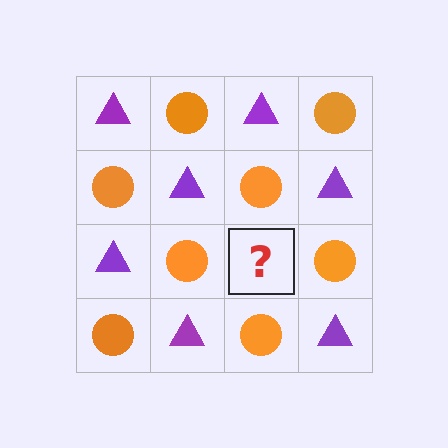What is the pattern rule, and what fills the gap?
The rule is that it alternates purple triangle and orange circle in a checkerboard pattern. The gap should be filled with a purple triangle.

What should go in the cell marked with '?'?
The missing cell should contain a purple triangle.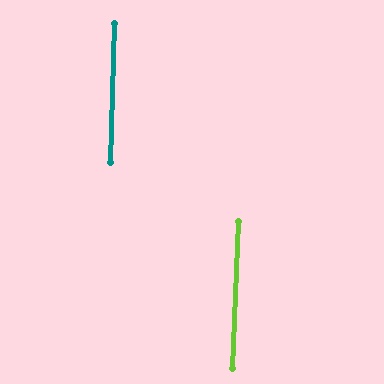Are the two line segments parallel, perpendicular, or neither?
Parallel — their directions differ by only 1.0°.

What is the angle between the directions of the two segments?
Approximately 1 degree.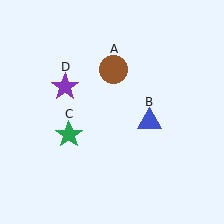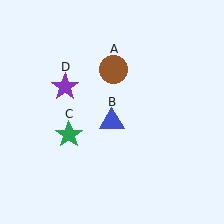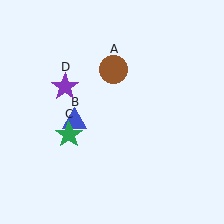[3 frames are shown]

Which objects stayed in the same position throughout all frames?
Brown circle (object A) and green star (object C) and purple star (object D) remained stationary.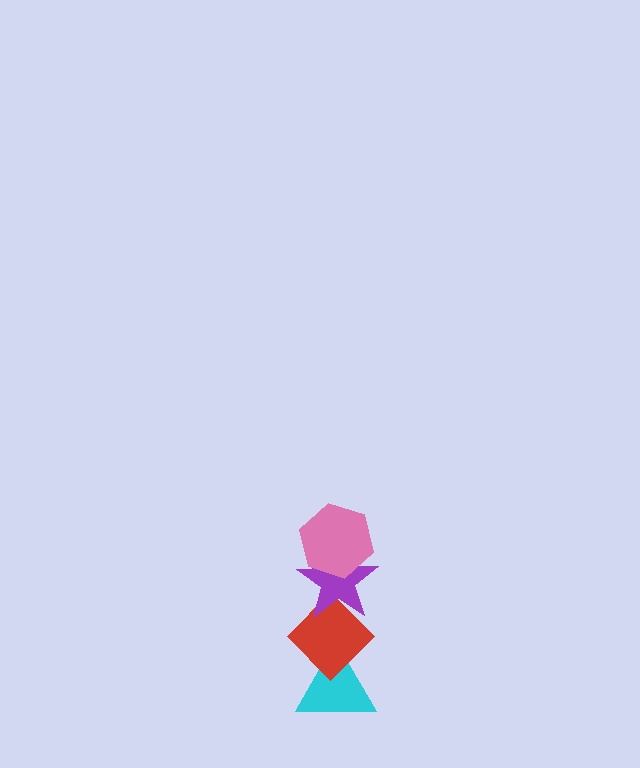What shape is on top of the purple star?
The pink hexagon is on top of the purple star.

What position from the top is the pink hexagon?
The pink hexagon is 1st from the top.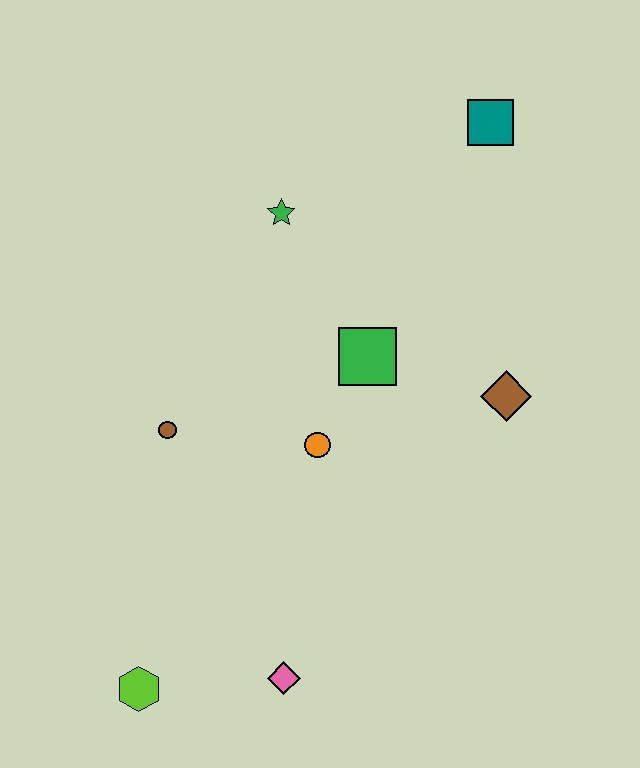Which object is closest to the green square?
The orange circle is closest to the green square.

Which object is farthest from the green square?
The lime hexagon is farthest from the green square.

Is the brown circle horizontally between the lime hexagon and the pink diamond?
Yes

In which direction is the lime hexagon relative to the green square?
The lime hexagon is below the green square.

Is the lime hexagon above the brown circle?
No